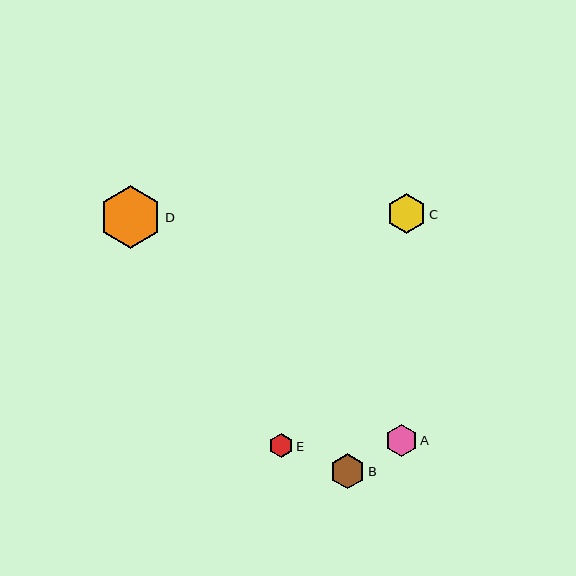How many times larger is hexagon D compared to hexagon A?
Hexagon D is approximately 1.9 times the size of hexagon A.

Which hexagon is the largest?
Hexagon D is the largest with a size of approximately 63 pixels.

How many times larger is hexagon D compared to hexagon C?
Hexagon D is approximately 1.6 times the size of hexagon C.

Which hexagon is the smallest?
Hexagon E is the smallest with a size of approximately 24 pixels.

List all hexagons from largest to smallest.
From largest to smallest: D, C, B, A, E.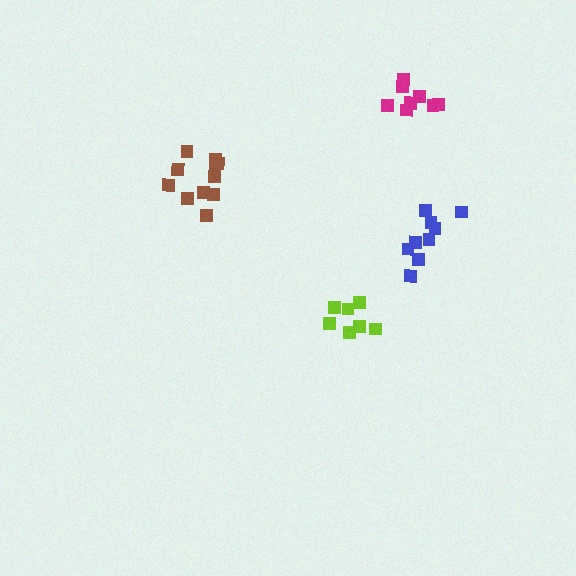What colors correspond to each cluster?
The clusters are colored: brown, magenta, blue, lime.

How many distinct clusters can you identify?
There are 4 distinct clusters.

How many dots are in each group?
Group 1: 11 dots, Group 2: 8 dots, Group 3: 9 dots, Group 4: 7 dots (35 total).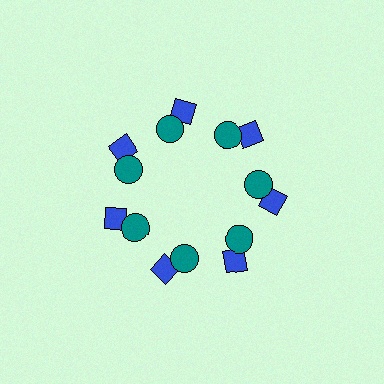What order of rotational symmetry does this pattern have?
This pattern has 7-fold rotational symmetry.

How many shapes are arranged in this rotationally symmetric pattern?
There are 14 shapes, arranged in 7 groups of 2.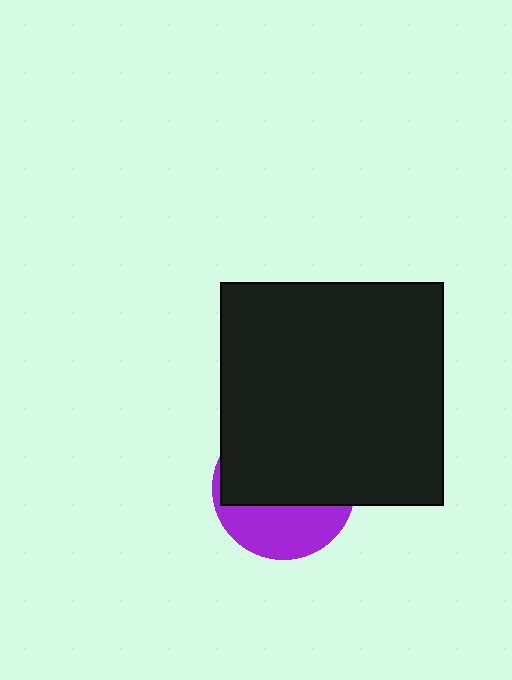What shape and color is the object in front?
The object in front is a black square.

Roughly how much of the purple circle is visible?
A small part of it is visible (roughly 37%).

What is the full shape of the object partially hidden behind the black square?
The partially hidden object is a purple circle.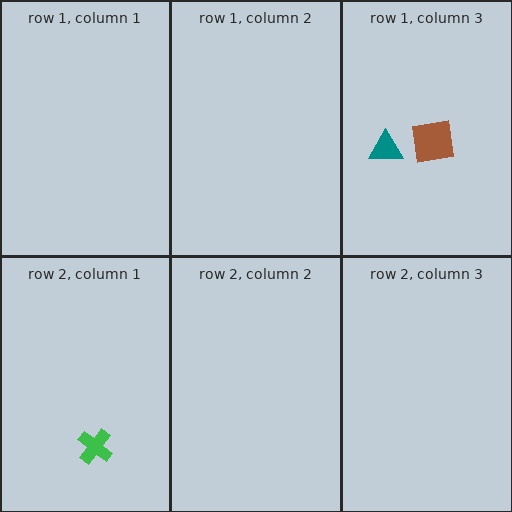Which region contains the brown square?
The row 1, column 3 region.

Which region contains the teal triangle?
The row 1, column 3 region.